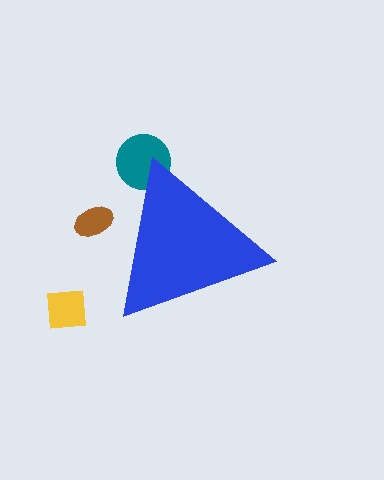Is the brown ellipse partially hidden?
Yes, the brown ellipse is partially hidden behind the blue triangle.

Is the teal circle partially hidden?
Yes, the teal circle is partially hidden behind the blue triangle.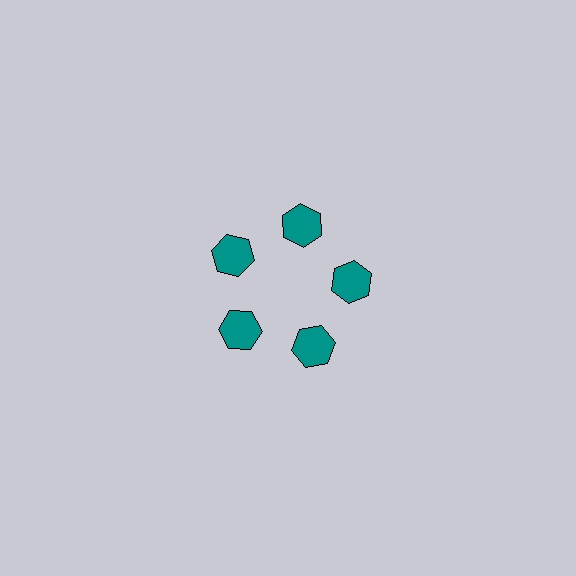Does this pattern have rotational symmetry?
Yes, this pattern has 5-fold rotational symmetry. It looks the same after rotating 72 degrees around the center.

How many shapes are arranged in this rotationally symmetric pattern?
There are 5 shapes, arranged in 5 groups of 1.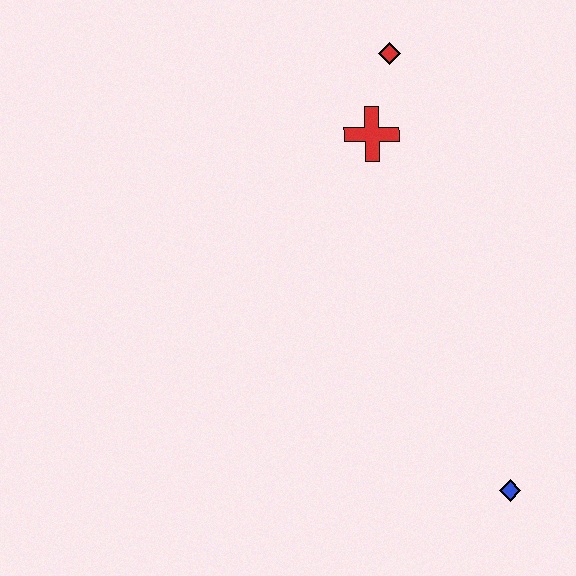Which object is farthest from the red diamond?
The blue diamond is farthest from the red diamond.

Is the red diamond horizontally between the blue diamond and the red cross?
Yes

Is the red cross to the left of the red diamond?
Yes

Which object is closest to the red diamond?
The red cross is closest to the red diamond.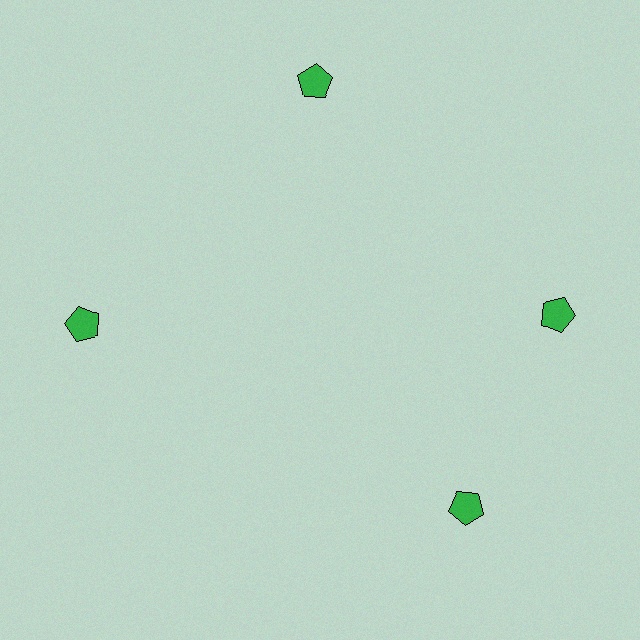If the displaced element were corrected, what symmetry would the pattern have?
It would have 4-fold rotational symmetry — the pattern would map onto itself every 90 degrees.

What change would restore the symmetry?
The symmetry would be restored by rotating it back into even spacing with its neighbors so that all 4 pentagons sit at equal angles and equal distance from the center.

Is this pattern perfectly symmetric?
No. The 4 green pentagons are arranged in a ring, but one element near the 6 o'clock position is rotated out of alignment along the ring, breaking the 4-fold rotational symmetry.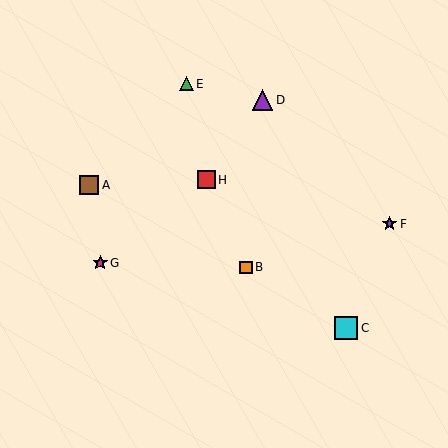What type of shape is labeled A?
Shape A is a brown square.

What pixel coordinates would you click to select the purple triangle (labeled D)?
Click at (262, 100) to select the purple triangle D.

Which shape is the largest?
The cyan square (labeled C) is the largest.